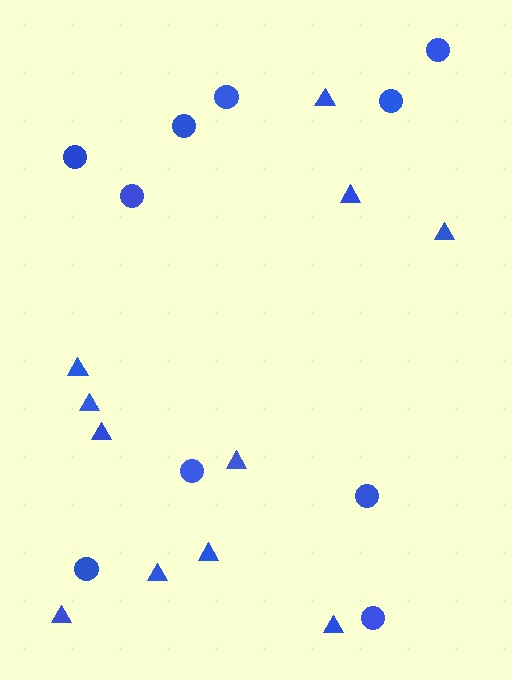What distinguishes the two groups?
There are 2 groups: one group of circles (10) and one group of triangles (11).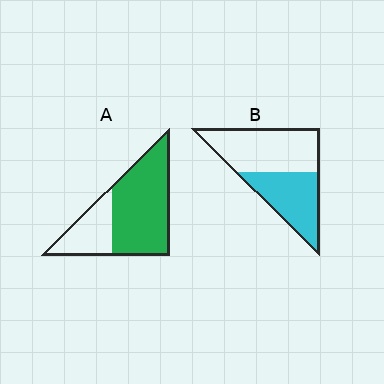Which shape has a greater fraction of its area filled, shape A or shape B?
Shape A.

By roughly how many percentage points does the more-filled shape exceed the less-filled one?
By roughly 25 percentage points (A over B).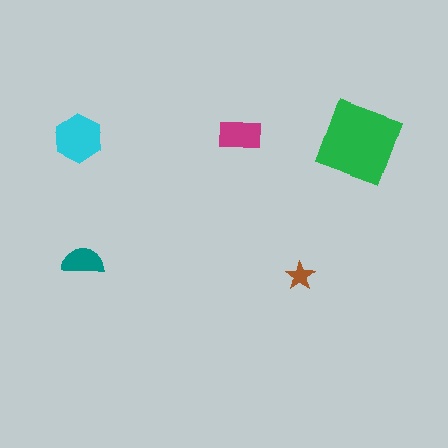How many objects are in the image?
There are 5 objects in the image.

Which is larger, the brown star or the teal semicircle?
The teal semicircle.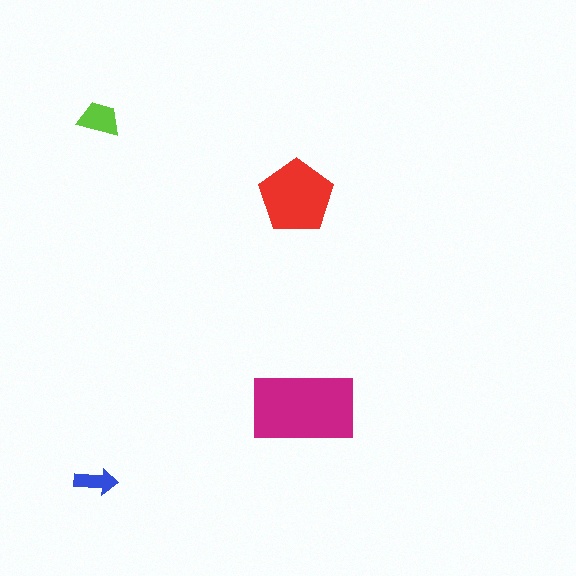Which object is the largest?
The magenta rectangle.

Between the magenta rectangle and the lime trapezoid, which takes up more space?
The magenta rectangle.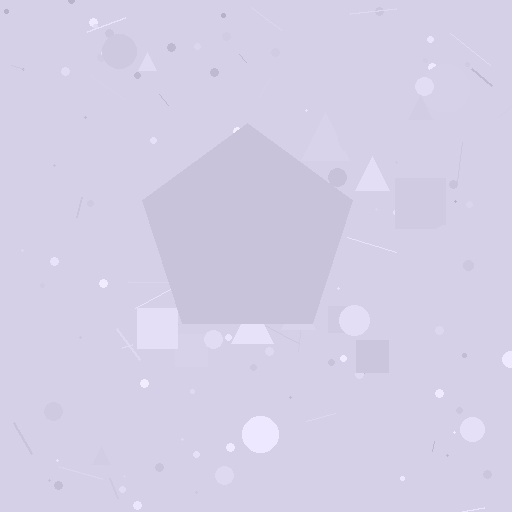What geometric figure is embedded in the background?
A pentagon is embedded in the background.